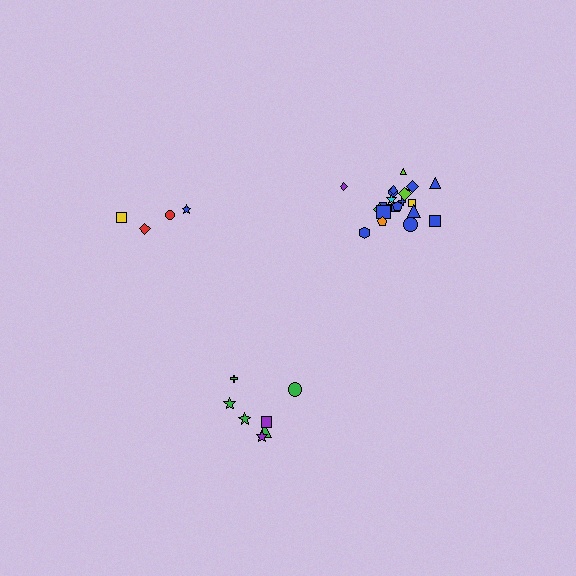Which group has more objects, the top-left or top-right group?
The top-right group.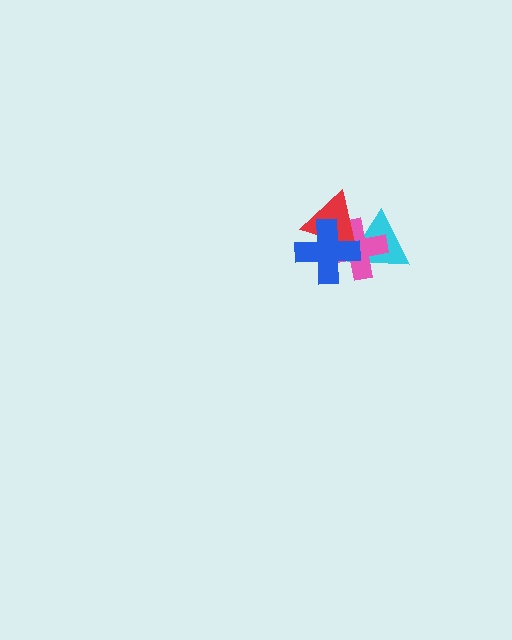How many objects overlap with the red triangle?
3 objects overlap with the red triangle.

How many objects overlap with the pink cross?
3 objects overlap with the pink cross.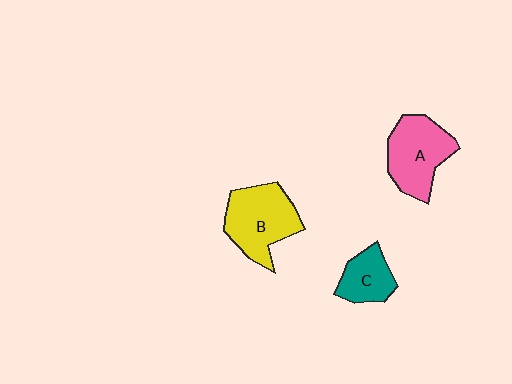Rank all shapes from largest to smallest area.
From largest to smallest: B (yellow), A (pink), C (teal).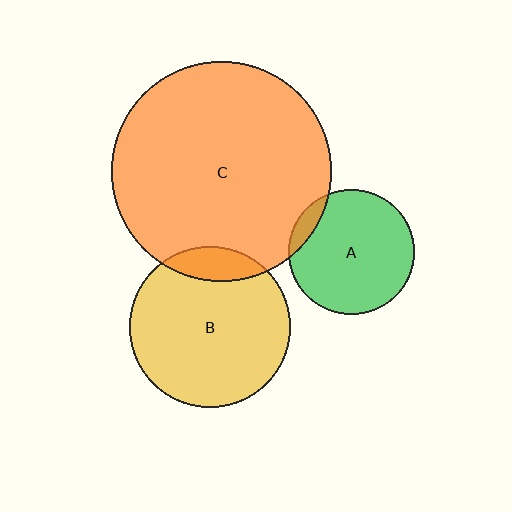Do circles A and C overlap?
Yes.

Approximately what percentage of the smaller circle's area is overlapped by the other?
Approximately 10%.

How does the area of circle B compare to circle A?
Approximately 1.6 times.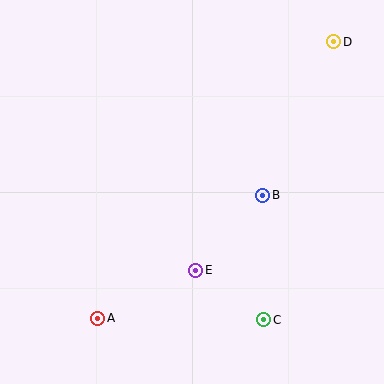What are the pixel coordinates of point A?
Point A is at (98, 318).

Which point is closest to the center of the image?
Point B at (263, 195) is closest to the center.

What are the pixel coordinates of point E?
Point E is at (196, 270).